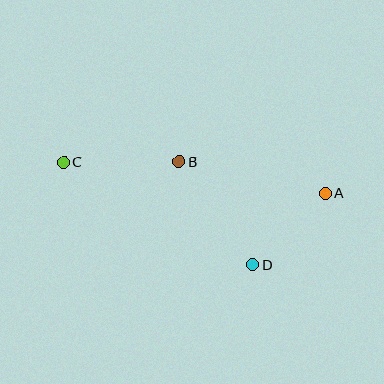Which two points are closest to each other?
Points A and D are closest to each other.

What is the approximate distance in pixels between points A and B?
The distance between A and B is approximately 149 pixels.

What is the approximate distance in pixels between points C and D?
The distance between C and D is approximately 215 pixels.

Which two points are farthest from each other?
Points A and C are farthest from each other.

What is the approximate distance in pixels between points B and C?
The distance between B and C is approximately 116 pixels.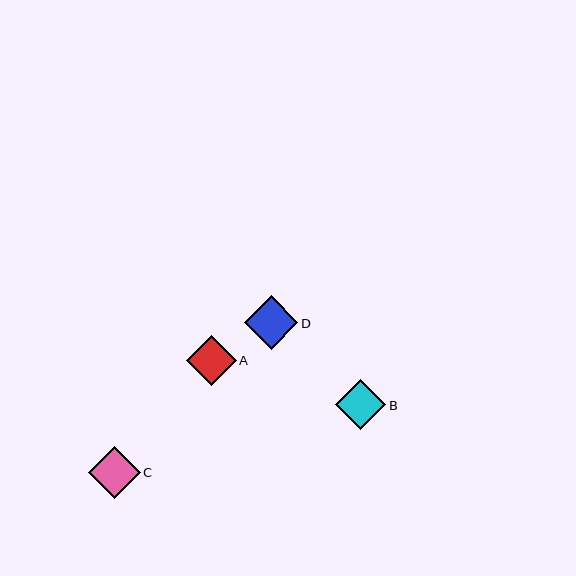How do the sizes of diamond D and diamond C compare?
Diamond D and diamond C are approximately the same size.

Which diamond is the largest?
Diamond D is the largest with a size of approximately 53 pixels.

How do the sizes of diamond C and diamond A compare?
Diamond C and diamond A are approximately the same size.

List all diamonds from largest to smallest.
From largest to smallest: D, C, B, A.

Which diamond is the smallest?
Diamond A is the smallest with a size of approximately 50 pixels.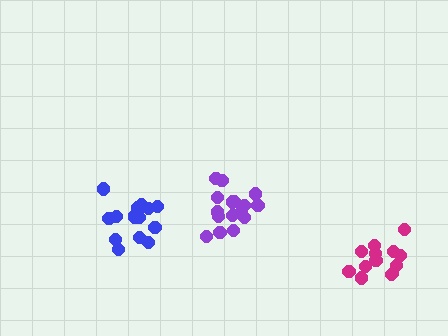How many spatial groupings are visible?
There are 3 spatial groupings.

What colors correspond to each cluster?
The clusters are colored: blue, purple, magenta.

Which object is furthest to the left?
The blue cluster is leftmost.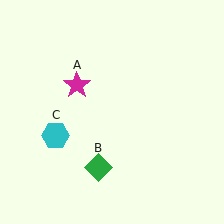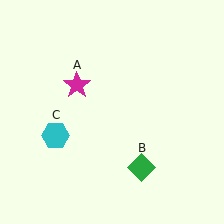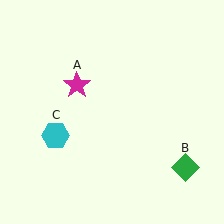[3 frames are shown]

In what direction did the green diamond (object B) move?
The green diamond (object B) moved right.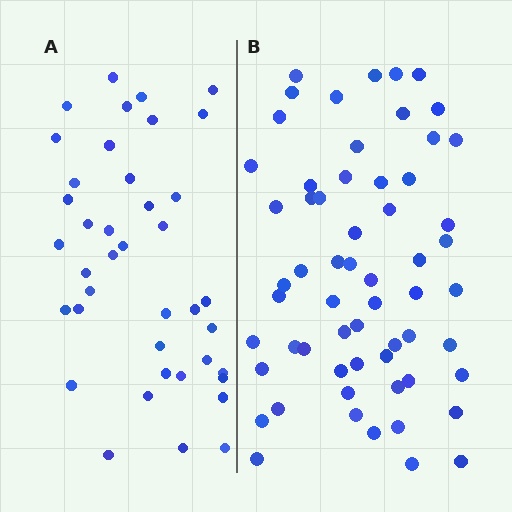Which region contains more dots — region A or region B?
Region B (the right region) has more dots.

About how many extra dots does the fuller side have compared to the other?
Region B has approximately 20 more dots than region A.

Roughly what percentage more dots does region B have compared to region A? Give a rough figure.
About 50% more.